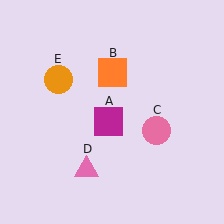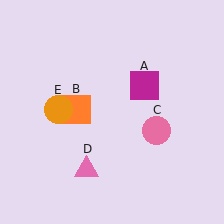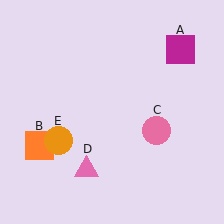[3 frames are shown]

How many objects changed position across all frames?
3 objects changed position: magenta square (object A), orange square (object B), orange circle (object E).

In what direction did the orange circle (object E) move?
The orange circle (object E) moved down.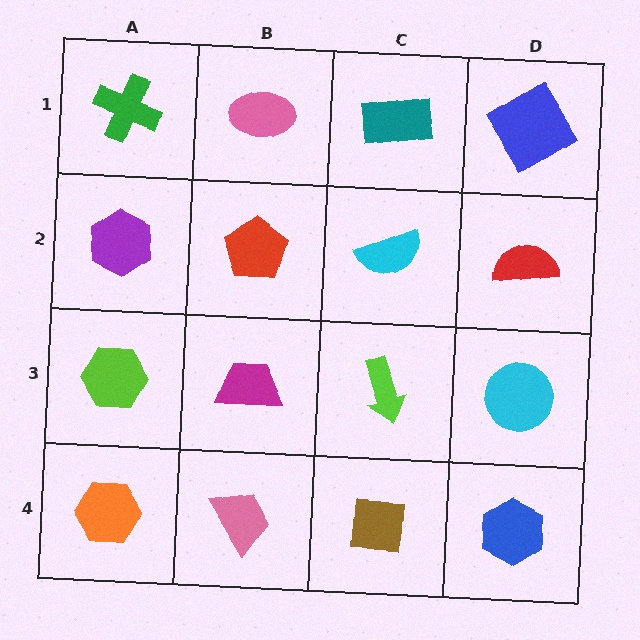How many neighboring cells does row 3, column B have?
4.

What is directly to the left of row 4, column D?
A brown square.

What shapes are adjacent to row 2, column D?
A blue diamond (row 1, column D), a cyan circle (row 3, column D), a cyan semicircle (row 2, column C).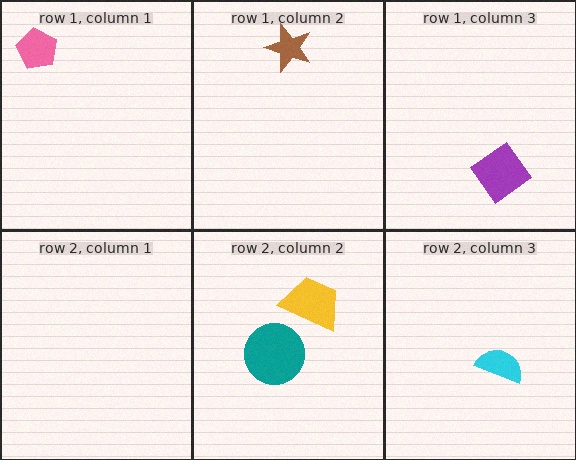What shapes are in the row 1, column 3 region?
The purple diamond.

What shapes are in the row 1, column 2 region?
The brown star.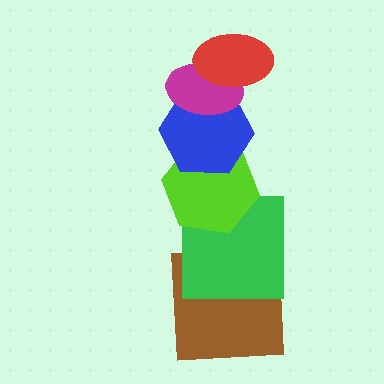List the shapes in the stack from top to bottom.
From top to bottom: the red ellipse, the magenta ellipse, the blue hexagon, the lime hexagon, the green square, the brown square.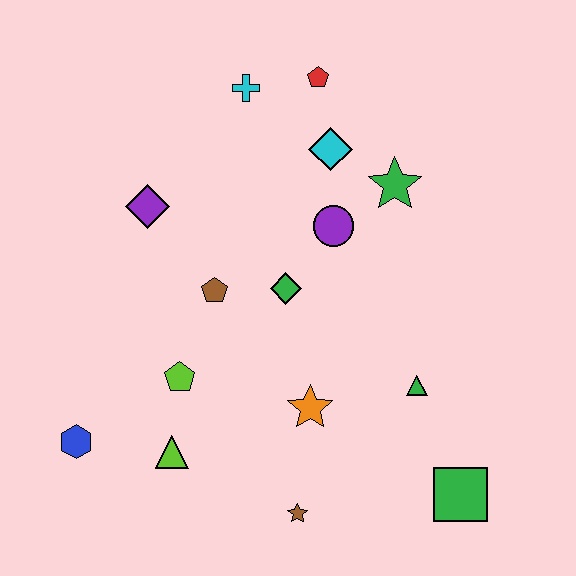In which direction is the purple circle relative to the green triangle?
The purple circle is above the green triangle.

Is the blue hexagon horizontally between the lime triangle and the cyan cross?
No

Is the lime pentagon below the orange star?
No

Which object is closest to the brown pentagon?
The green diamond is closest to the brown pentagon.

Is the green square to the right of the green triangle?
Yes